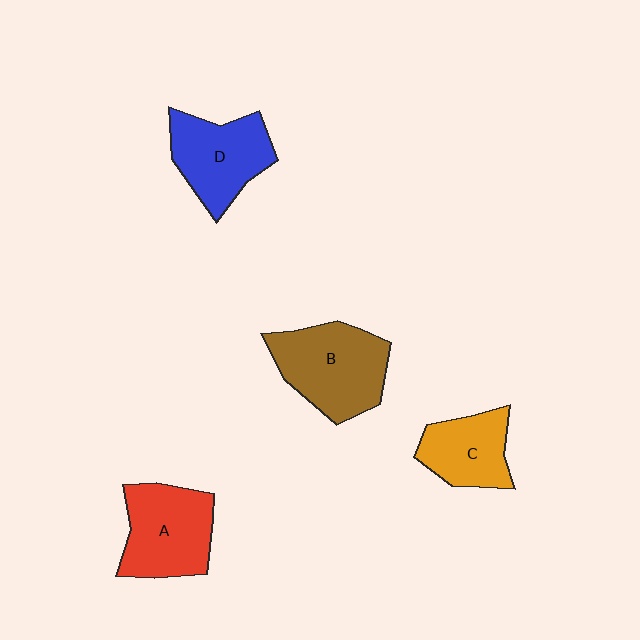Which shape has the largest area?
Shape B (brown).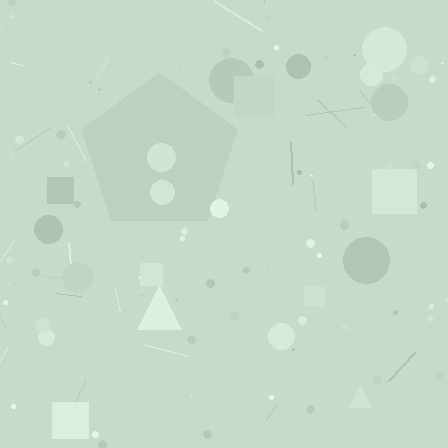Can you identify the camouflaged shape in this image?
The camouflaged shape is a pentagon.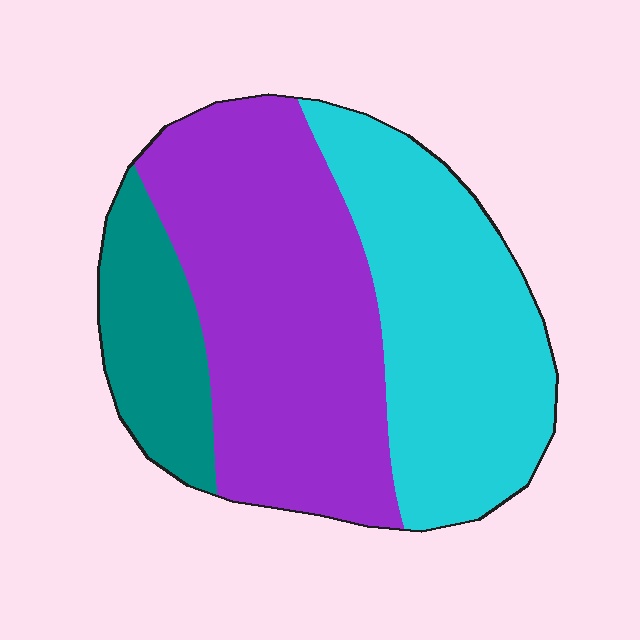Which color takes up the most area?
Purple, at roughly 45%.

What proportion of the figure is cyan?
Cyan takes up between a third and a half of the figure.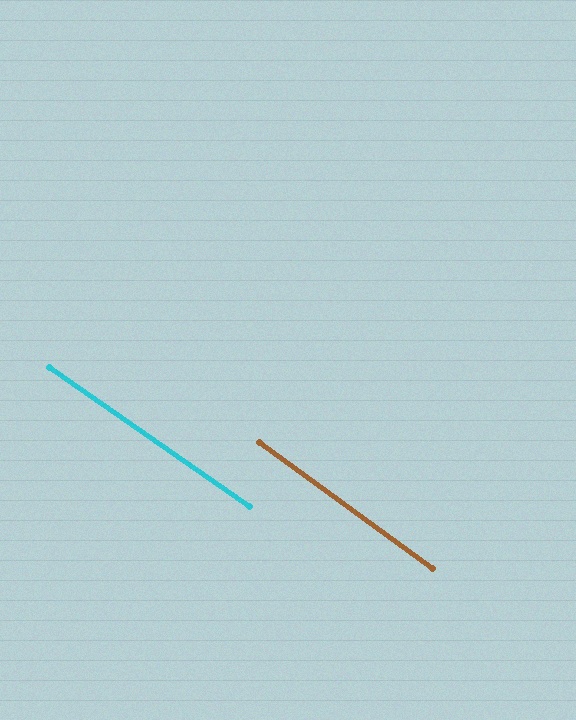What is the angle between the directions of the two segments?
Approximately 1 degree.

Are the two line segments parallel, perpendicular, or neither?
Parallel — their directions differ by only 1.3°.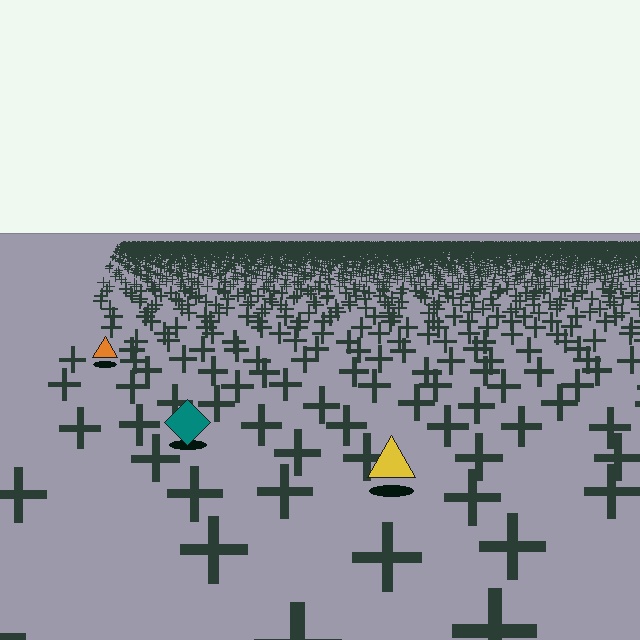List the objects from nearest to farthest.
From nearest to farthest: the yellow triangle, the teal diamond, the orange triangle.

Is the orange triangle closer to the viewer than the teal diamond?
No. The teal diamond is closer — you can tell from the texture gradient: the ground texture is coarser near it.